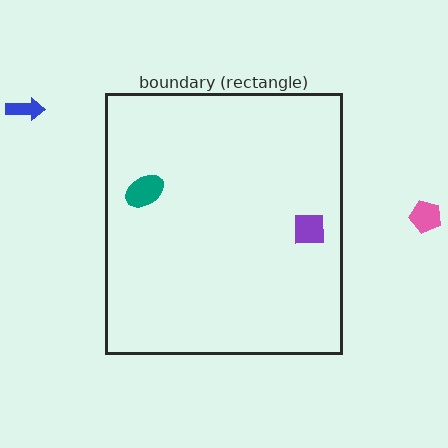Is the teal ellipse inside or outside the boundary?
Inside.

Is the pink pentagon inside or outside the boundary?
Outside.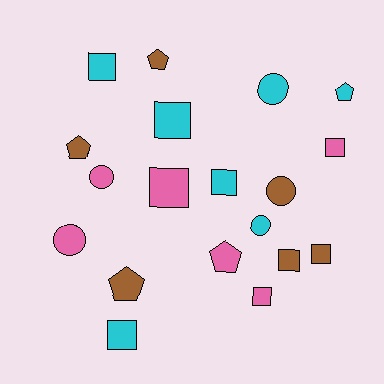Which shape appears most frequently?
Square, with 9 objects.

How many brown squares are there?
There are 2 brown squares.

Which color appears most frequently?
Cyan, with 7 objects.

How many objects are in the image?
There are 19 objects.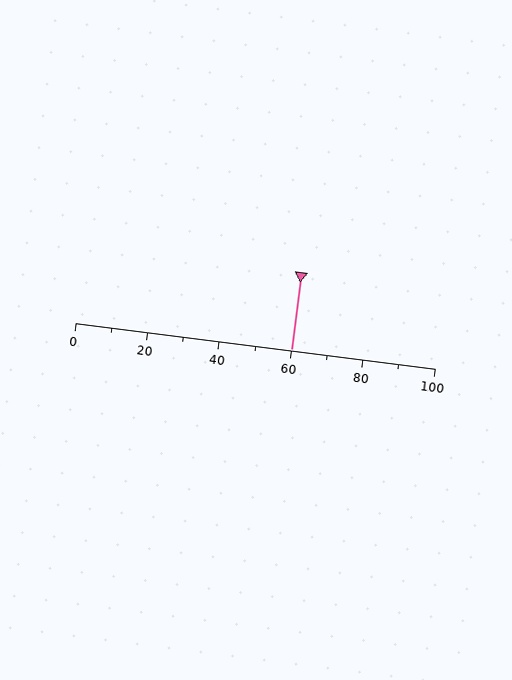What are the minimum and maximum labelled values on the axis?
The axis runs from 0 to 100.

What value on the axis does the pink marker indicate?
The marker indicates approximately 60.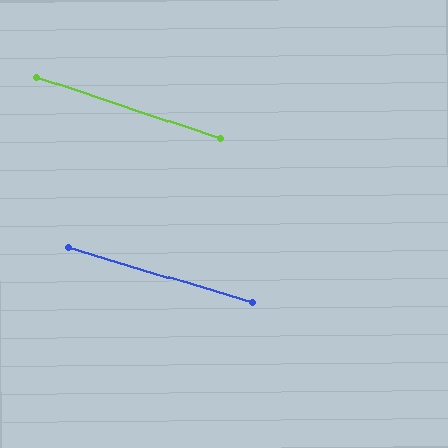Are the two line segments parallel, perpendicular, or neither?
Parallel — their directions differ by only 1.8°.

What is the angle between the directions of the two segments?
Approximately 2 degrees.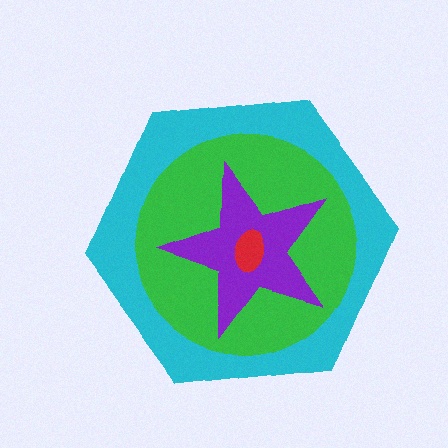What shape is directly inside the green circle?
The purple star.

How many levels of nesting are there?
4.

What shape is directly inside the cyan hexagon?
The green circle.